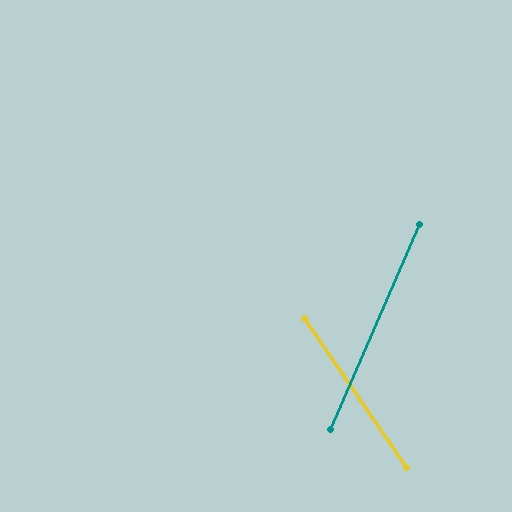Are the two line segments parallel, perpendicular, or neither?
Neither parallel nor perpendicular — they differ by about 58°.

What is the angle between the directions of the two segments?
Approximately 58 degrees.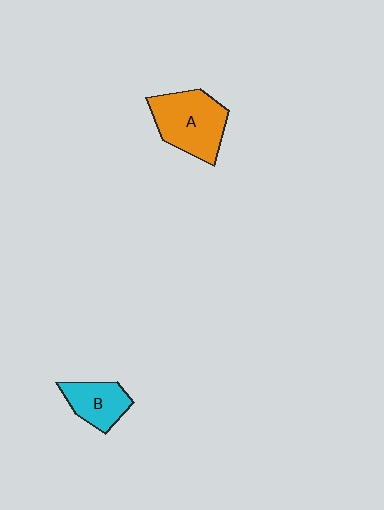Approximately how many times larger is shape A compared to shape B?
Approximately 1.6 times.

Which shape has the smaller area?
Shape B (cyan).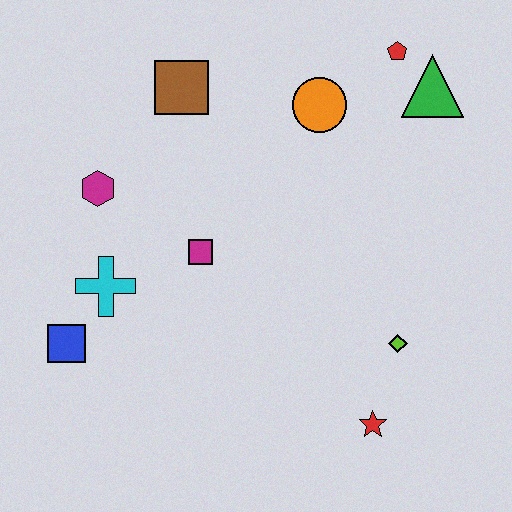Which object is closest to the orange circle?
The red pentagon is closest to the orange circle.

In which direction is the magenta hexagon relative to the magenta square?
The magenta hexagon is to the left of the magenta square.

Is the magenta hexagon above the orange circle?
No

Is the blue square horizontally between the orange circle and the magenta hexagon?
No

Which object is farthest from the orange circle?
The blue square is farthest from the orange circle.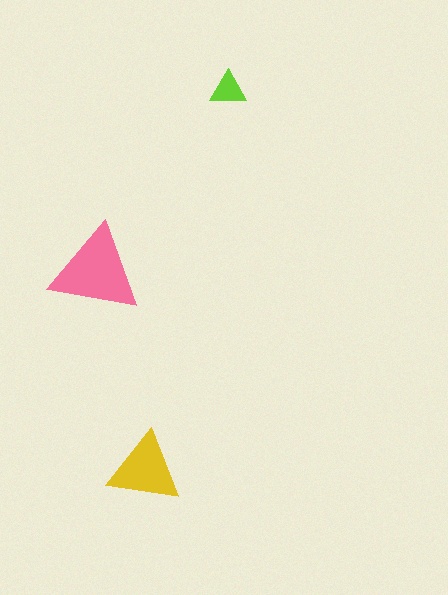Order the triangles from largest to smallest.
the pink one, the yellow one, the lime one.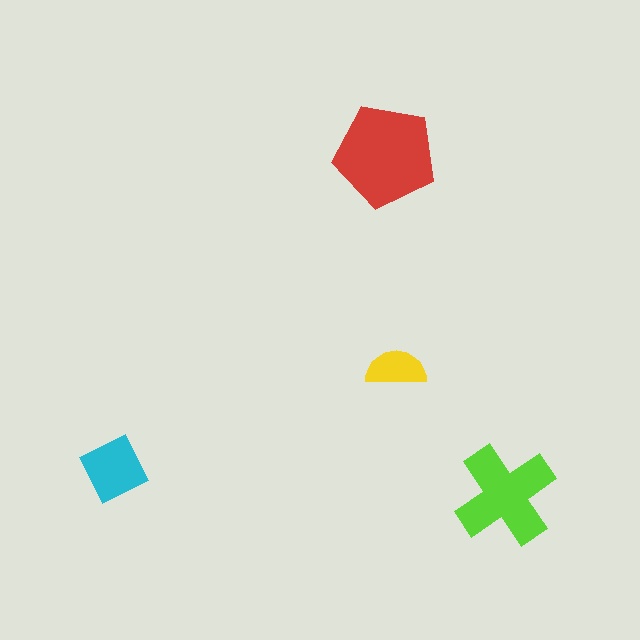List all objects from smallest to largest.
The yellow semicircle, the cyan diamond, the lime cross, the red pentagon.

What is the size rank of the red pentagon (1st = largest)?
1st.